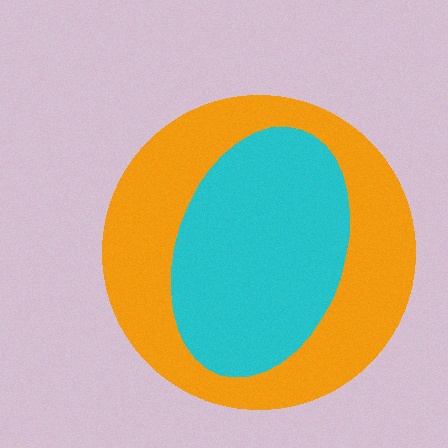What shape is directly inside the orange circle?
The cyan ellipse.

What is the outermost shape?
The orange circle.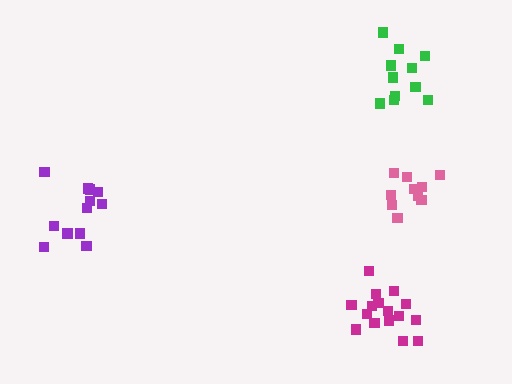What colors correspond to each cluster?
The clusters are colored: purple, pink, magenta, green.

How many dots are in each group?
Group 1: 12 dots, Group 2: 10 dots, Group 3: 16 dots, Group 4: 11 dots (49 total).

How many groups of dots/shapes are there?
There are 4 groups.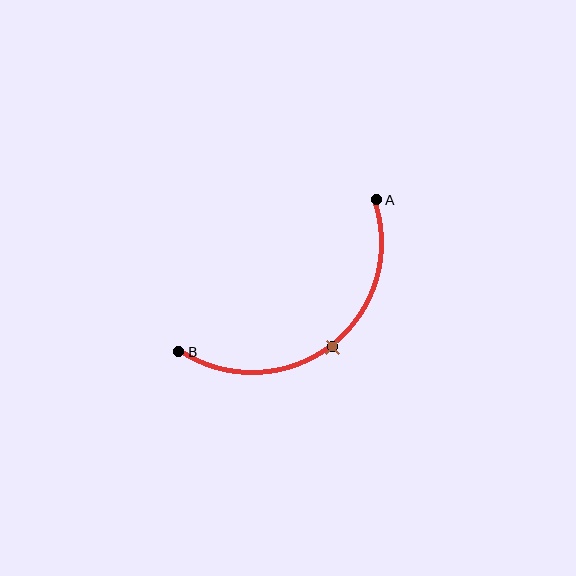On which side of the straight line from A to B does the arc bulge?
The arc bulges below and to the right of the straight line connecting A and B.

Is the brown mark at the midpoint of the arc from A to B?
Yes. The brown mark lies on the arc at equal arc-length from both A and B — it is the arc midpoint.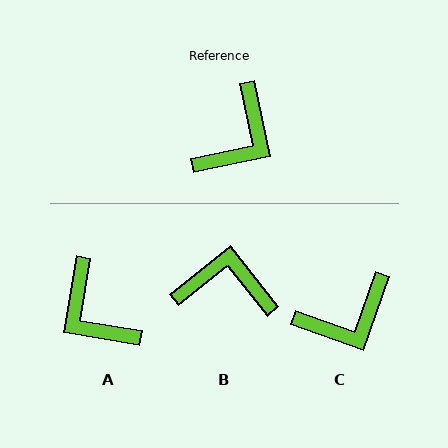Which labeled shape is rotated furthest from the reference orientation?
B, about 117 degrees away.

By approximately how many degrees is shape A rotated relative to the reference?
Approximately 112 degrees clockwise.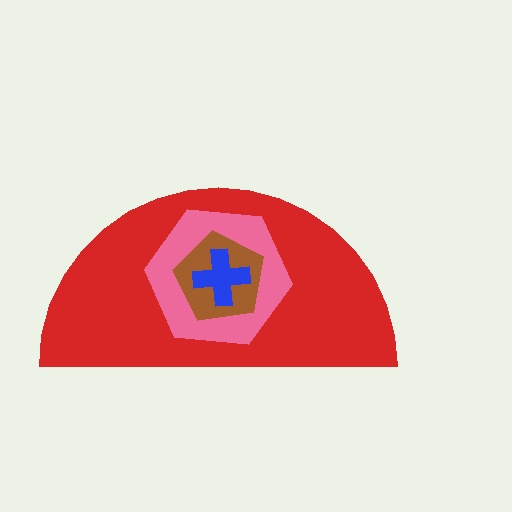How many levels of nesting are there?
4.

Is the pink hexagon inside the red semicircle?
Yes.